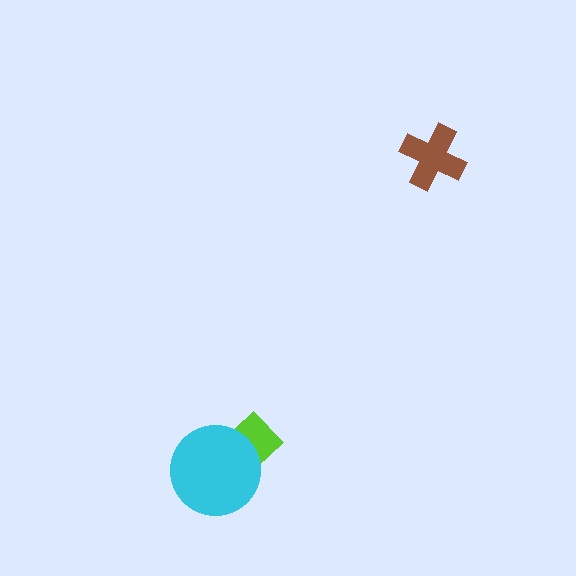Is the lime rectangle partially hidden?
Yes, it is partially covered by another shape.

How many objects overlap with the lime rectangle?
1 object overlaps with the lime rectangle.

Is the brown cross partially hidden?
No, no other shape covers it.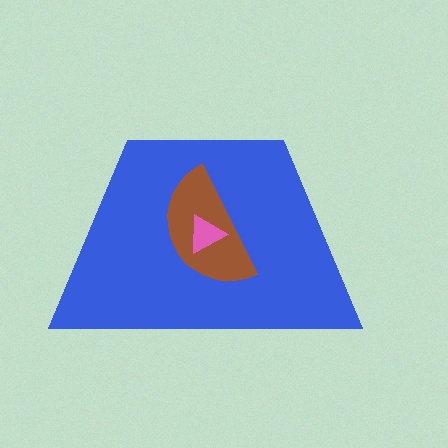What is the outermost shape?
The blue trapezoid.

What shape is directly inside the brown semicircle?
The pink triangle.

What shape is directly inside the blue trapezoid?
The brown semicircle.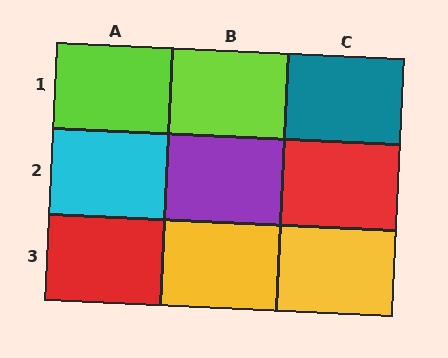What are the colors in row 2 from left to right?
Cyan, purple, red.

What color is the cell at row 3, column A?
Red.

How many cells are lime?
2 cells are lime.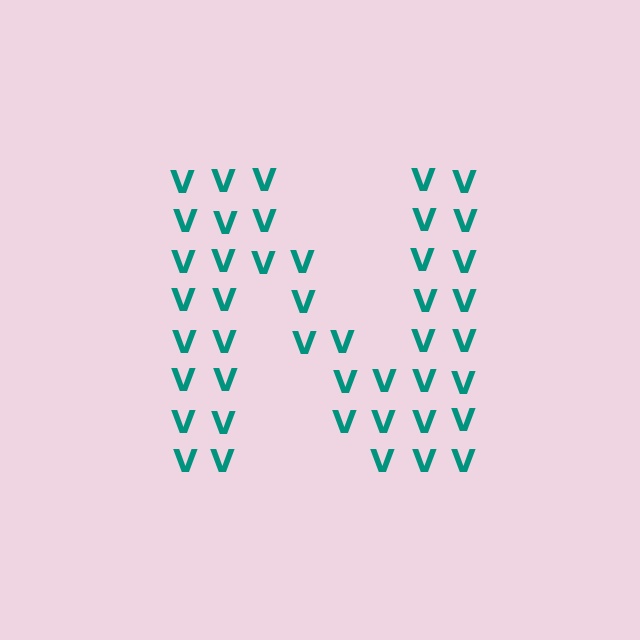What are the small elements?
The small elements are letter V's.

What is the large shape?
The large shape is the letter N.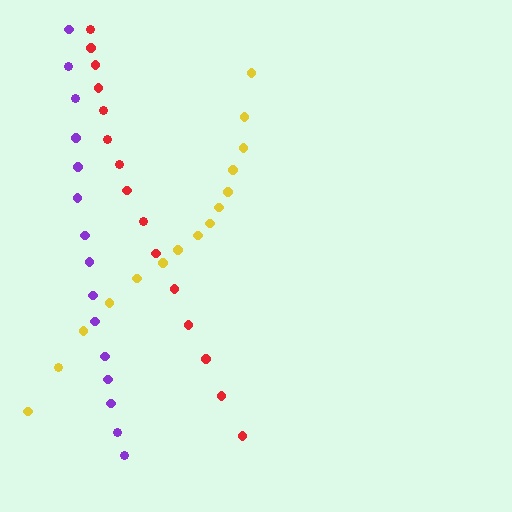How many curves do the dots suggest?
There are 3 distinct paths.